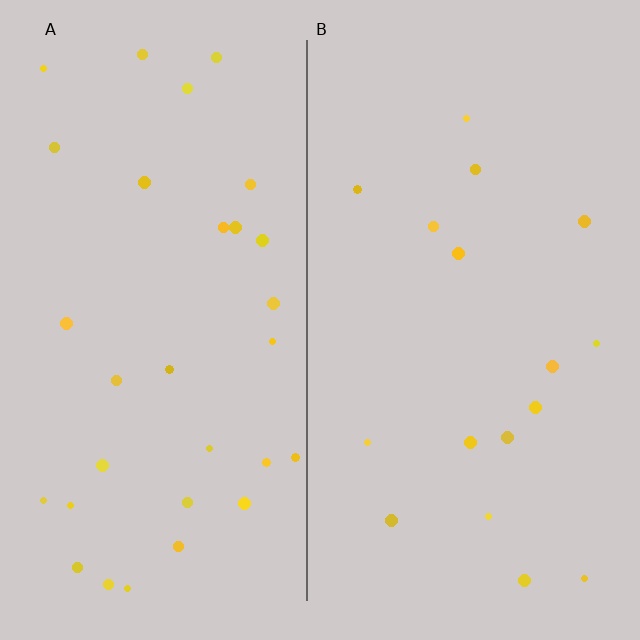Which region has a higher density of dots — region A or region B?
A (the left).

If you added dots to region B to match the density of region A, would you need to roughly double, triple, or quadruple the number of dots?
Approximately double.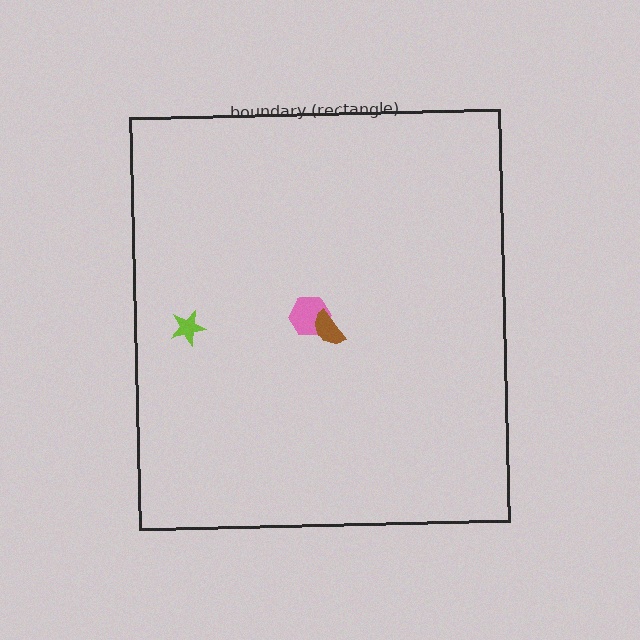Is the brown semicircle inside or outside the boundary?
Inside.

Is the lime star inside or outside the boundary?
Inside.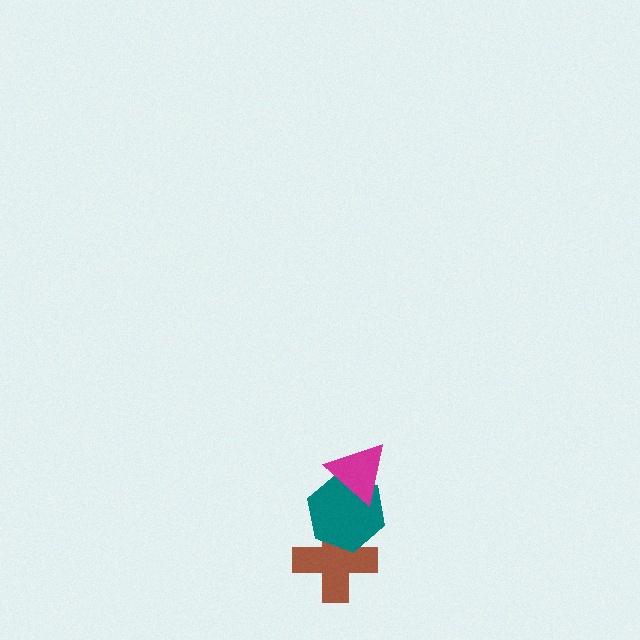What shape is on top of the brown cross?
The teal hexagon is on top of the brown cross.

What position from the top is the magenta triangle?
The magenta triangle is 1st from the top.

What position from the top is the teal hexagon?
The teal hexagon is 2nd from the top.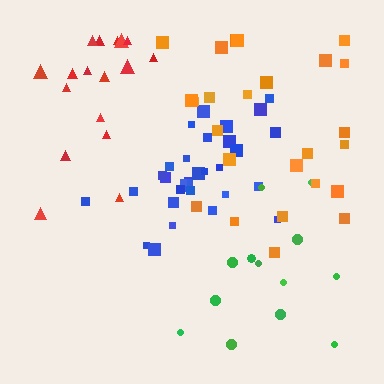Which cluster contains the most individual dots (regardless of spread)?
Blue (33).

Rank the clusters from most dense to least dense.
blue, orange, red, green.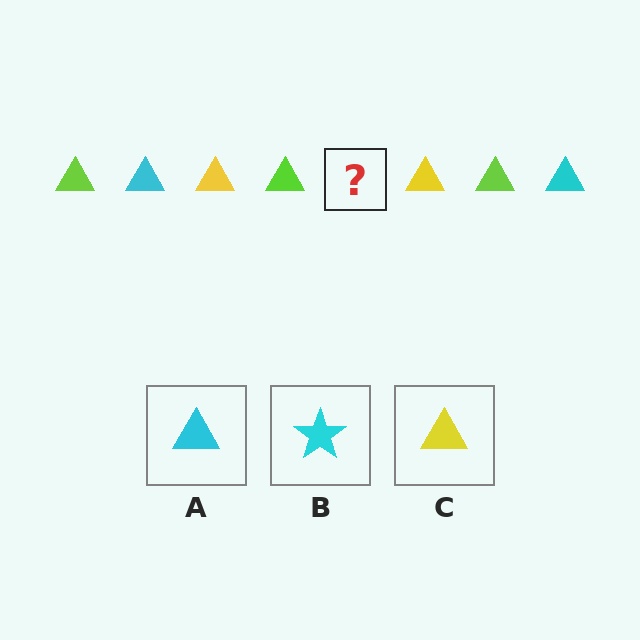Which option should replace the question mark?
Option A.